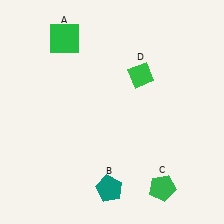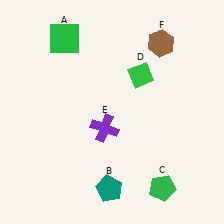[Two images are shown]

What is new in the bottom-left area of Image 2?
A purple cross (E) was added in the bottom-left area of Image 2.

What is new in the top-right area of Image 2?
A brown hexagon (F) was added in the top-right area of Image 2.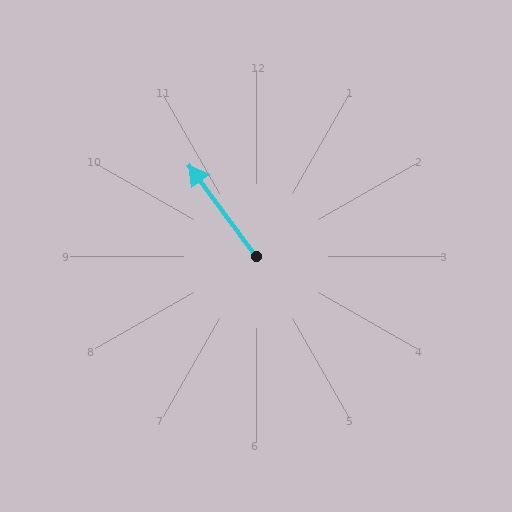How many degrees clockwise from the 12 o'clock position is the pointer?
Approximately 324 degrees.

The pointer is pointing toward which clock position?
Roughly 11 o'clock.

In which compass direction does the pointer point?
Northwest.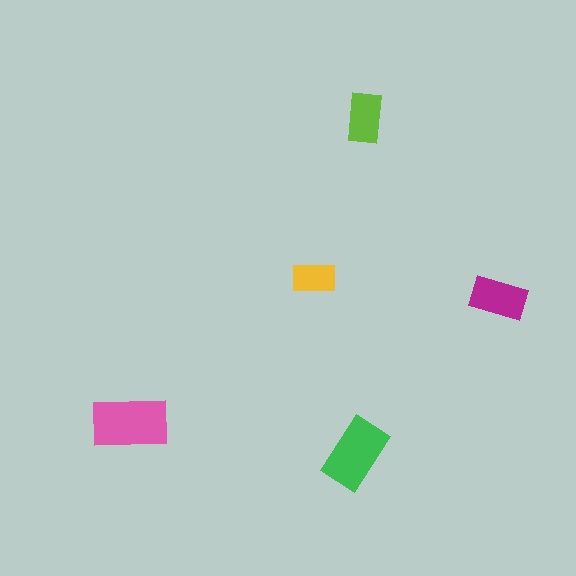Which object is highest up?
The lime rectangle is topmost.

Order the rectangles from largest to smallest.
the pink one, the green one, the magenta one, the lime one, the yellow one.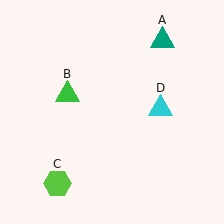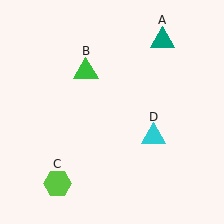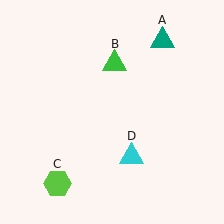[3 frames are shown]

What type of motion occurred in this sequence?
The green triangle (object B), cyan triangle (object D) rotated clockwise around the center of the scene.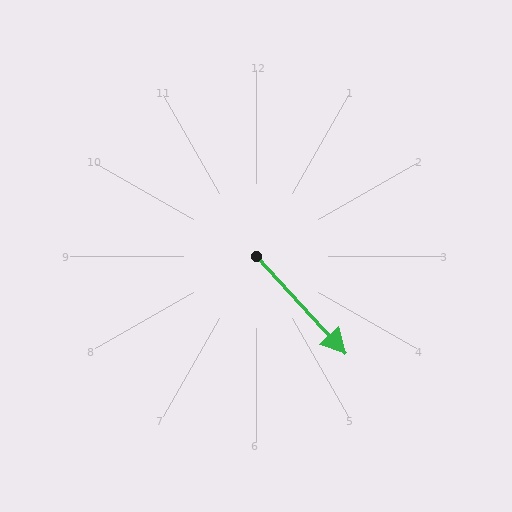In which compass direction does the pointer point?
Southeast.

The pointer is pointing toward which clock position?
Roughly 5 o'clock.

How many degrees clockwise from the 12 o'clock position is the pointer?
Approximately 137 degrees.